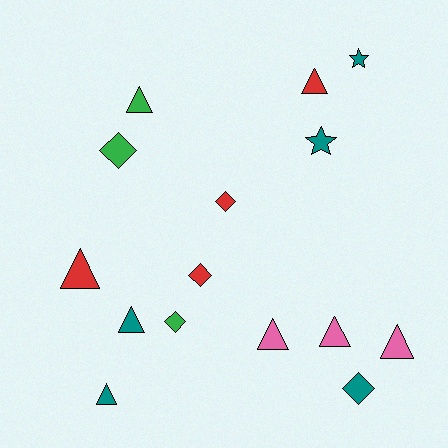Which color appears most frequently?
Teal, with 5 objects.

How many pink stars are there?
There are no pink stars.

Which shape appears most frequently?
Triangle, with 8 objects.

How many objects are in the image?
There are 15 objects.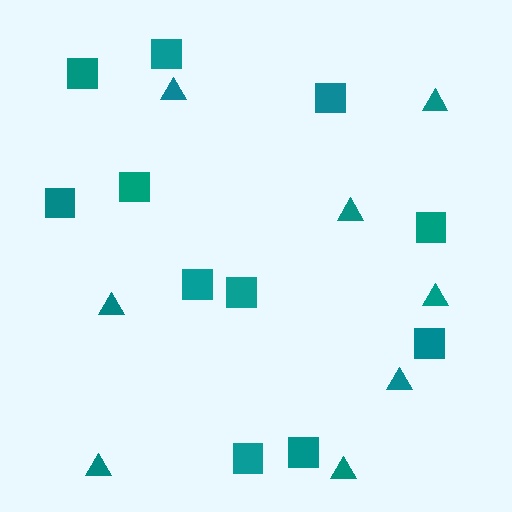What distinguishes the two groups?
There are 2 groups: one group of triangles (8) and one group of squares (11).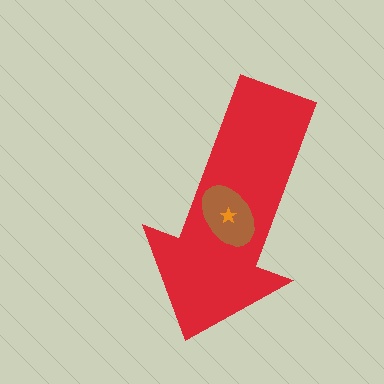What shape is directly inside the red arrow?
The brown ellipse.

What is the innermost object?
The orange star.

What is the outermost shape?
The red arrow.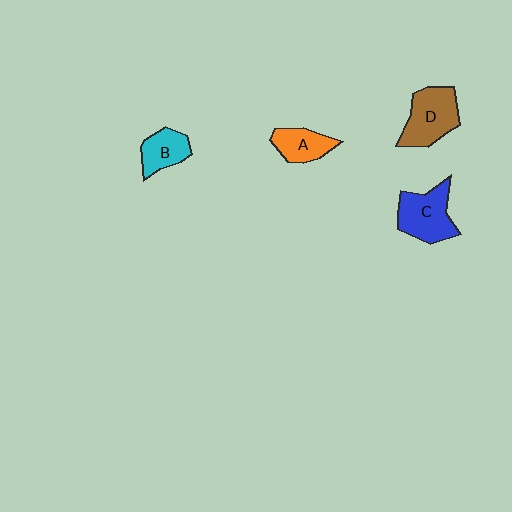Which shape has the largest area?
Shape D (brown).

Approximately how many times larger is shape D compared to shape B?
Approximately 1.6 times.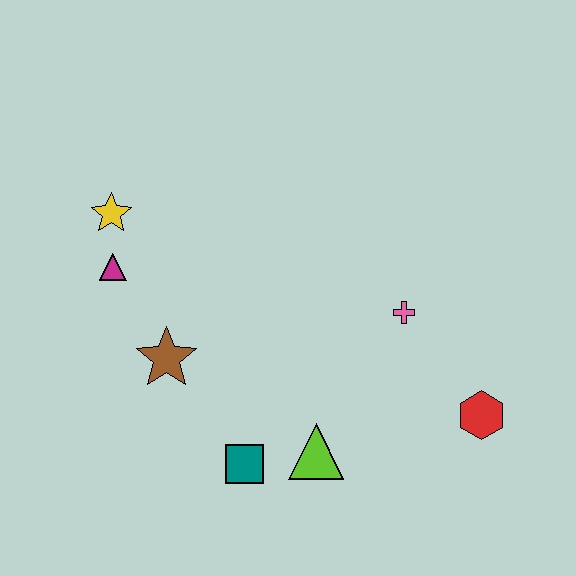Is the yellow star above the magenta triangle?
Yes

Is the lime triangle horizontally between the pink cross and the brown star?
Yes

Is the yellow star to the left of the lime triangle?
Yes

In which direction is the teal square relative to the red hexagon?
The teal square is to the left of the red hexagon.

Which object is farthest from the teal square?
The yellow star is farthest from the teal square.